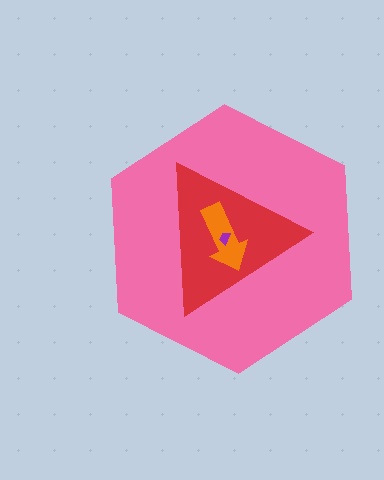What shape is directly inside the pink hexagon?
The red triangle.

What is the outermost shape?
The pink hexagon.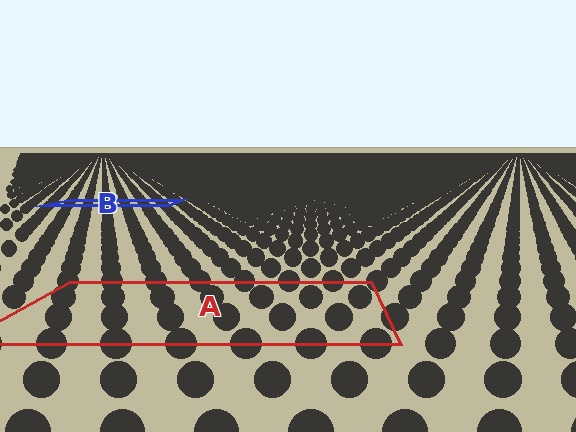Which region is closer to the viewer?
Region A is closer. The texture elements there are larger and more spread out.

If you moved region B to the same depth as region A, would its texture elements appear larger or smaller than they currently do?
They would appear larger. At a closer depth, the same texture elements are projected at a bigger on-screen size.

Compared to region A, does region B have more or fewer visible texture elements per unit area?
Region B has more texture elements per unit area — they are packed more densely because it is farther away.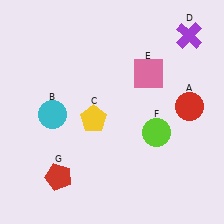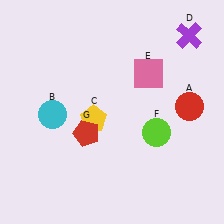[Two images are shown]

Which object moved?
The red pentagon (G) moved up.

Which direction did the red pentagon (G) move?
The red pentagon (G) moved up.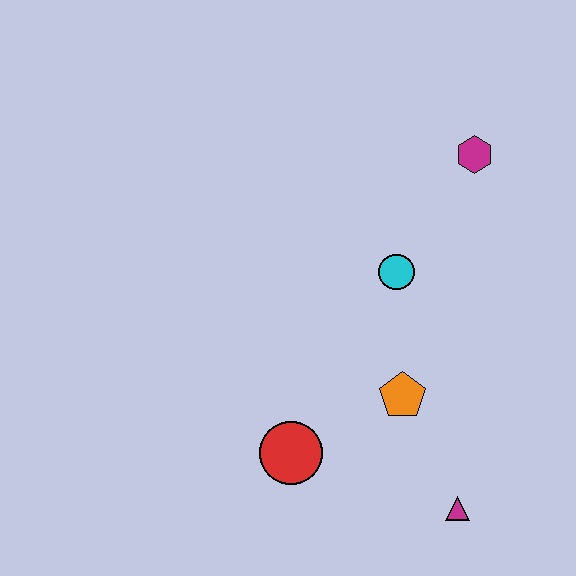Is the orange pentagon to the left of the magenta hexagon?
Yes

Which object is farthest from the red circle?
The magenta hexagon is farthest from the red circle.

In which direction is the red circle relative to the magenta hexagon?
The red circle is below the magenta hexagon.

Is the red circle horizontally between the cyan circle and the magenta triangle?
No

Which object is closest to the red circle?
The orange pentagon is closest to the red circle.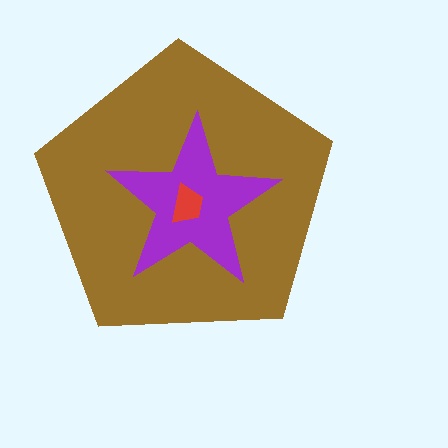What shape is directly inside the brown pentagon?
The purple star.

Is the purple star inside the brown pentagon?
Yes.